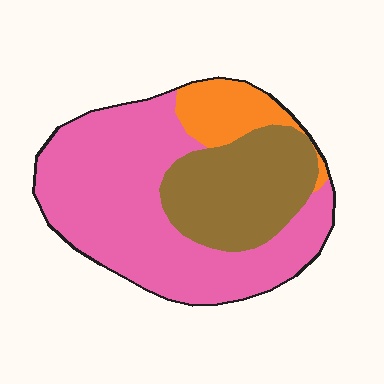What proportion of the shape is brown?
Brown takes up about one quarter (1/4) of the shape.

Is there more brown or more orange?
Brown.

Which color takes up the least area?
Orange, at roughly 10%.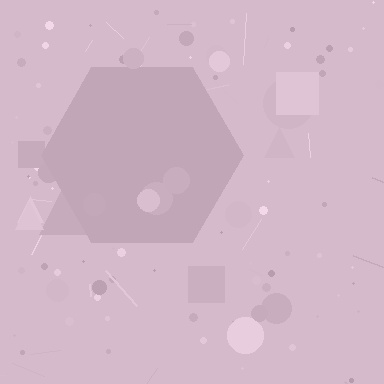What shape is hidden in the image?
A hexagon is hidden in the image.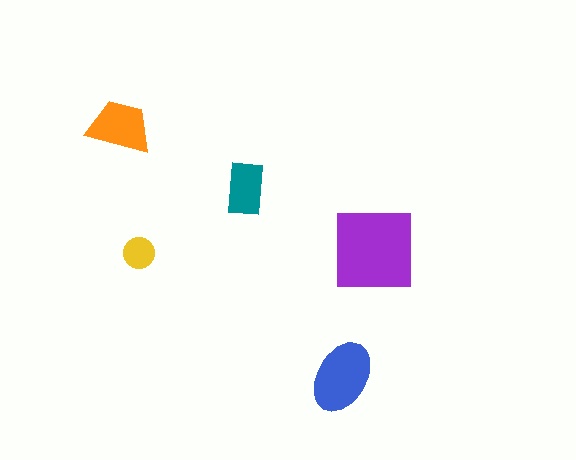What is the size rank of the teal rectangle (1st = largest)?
4th.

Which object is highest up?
The orange trapezoid is topmost.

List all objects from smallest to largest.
The yellow circle, the teal rectangle, the orange trapezoid, the blue ellipse, the purple square.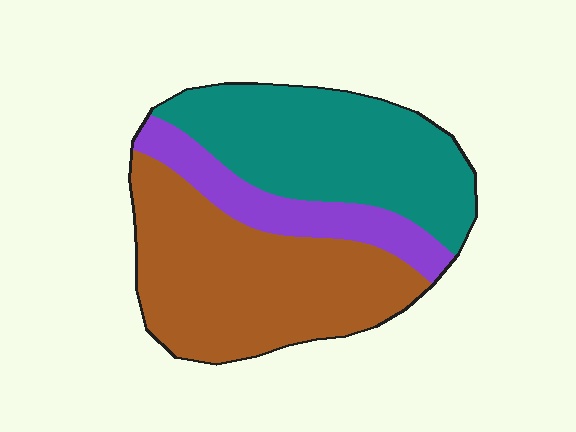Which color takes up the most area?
Brown, at roughly 45%.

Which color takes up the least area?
Purple, at roughly 15%.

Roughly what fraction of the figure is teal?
Teal takes up about three eighths (3/8) of the figure.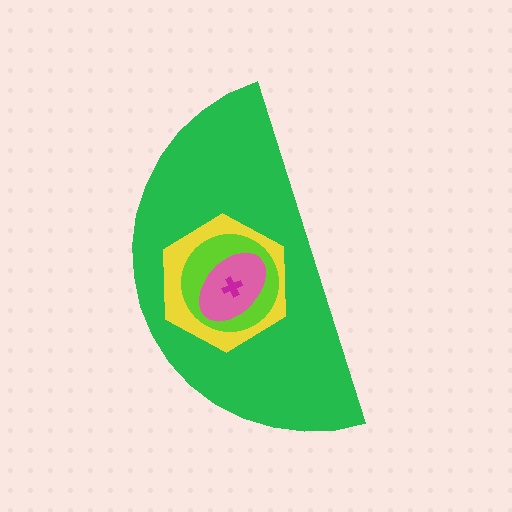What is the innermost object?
The magenta cross.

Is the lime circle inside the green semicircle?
Yes.